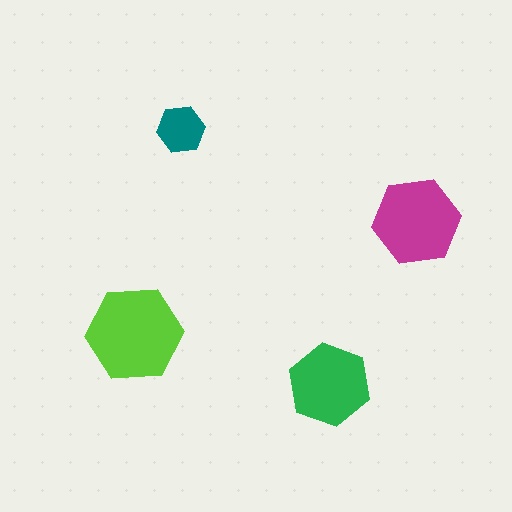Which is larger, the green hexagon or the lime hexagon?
The lime one.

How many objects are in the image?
There are 4 objects in the image.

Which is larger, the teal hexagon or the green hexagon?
The green one.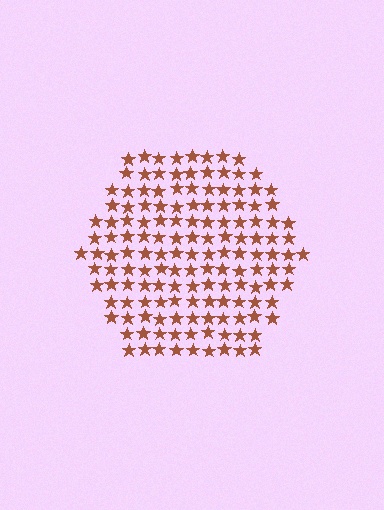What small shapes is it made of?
It is made of small stars.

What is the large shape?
The large shape is a hexagon.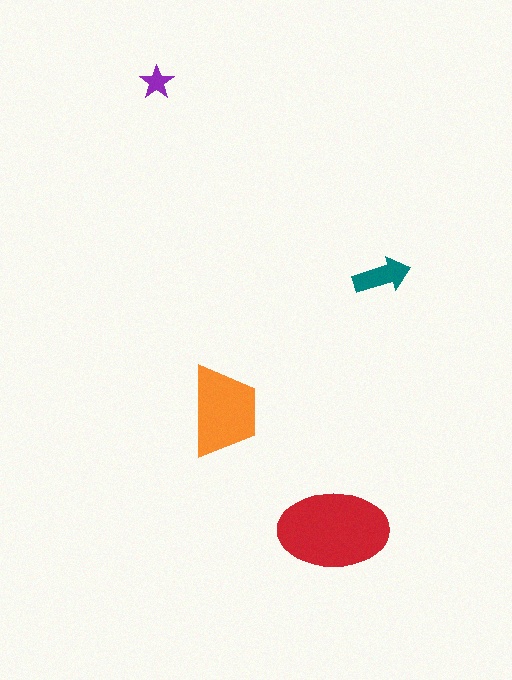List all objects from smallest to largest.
The purple star, the teal arrow, the orange trapezoid, the red ellipse.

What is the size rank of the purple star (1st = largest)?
4th.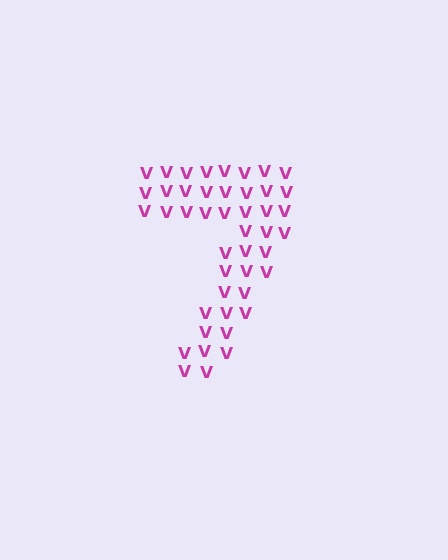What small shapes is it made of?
It is made of small letter V's.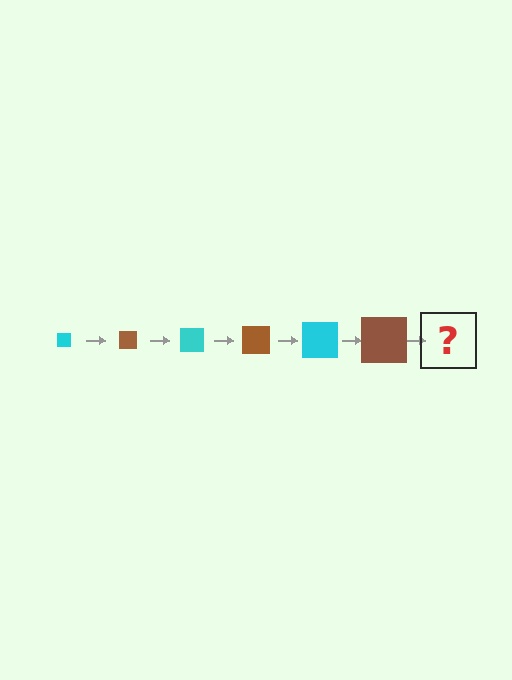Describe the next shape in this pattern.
It should be a cyan square, larger than the previous one.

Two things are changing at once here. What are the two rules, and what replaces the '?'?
The two rules are that the square grows larger each step and the color cycles through cyan and brown. The '?' should be a cyan square, larger than the previous one.